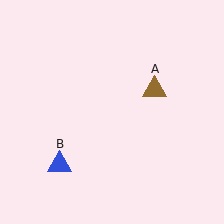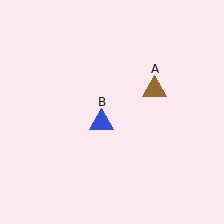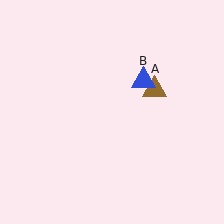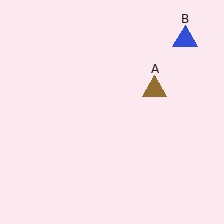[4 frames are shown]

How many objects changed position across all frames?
1 object changed position: blue triangle (object B).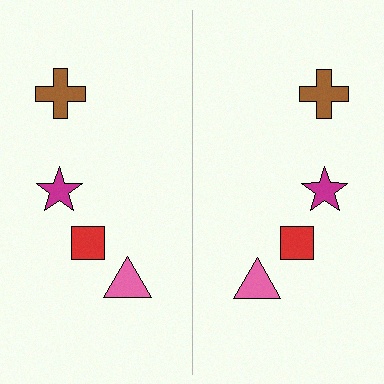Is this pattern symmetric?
Yes, this pattern has bilateral (reflection) symmetry.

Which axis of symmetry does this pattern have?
The pattern has a vertical axis of symmetry running through the center of the image.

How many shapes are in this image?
There are 8 shapes in this image.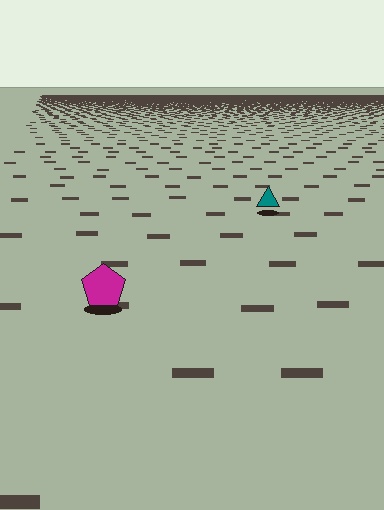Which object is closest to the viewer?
The magenta pentagon is closest. The texture marks near it are larger and more spread out.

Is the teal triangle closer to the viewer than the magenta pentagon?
No. The magenta pentagon is closer — you can tell from the texture gradient: the ground texture is coarser near it.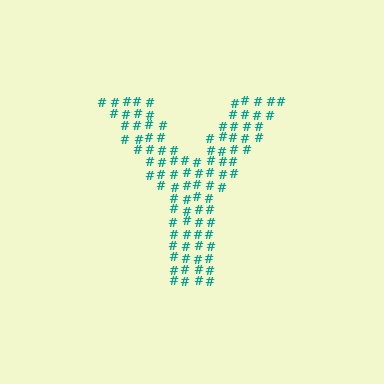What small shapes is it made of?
It is made of small hash symbols.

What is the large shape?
The large shape is the letter Y.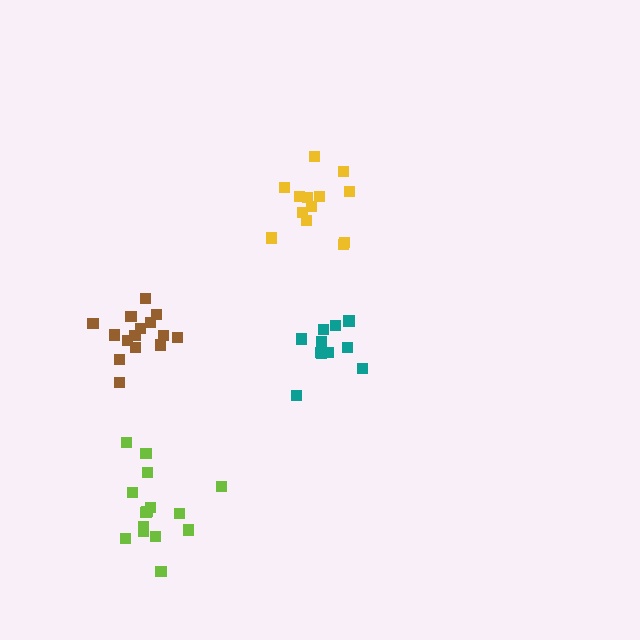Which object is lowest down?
The lime cluster is bottommost.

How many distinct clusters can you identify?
There are 4 distinct clusters.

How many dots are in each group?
Group 1: 15 dots, Group 2: 13 dots, Group 3: 11 dots, Group 4: 15 dots (54 total).